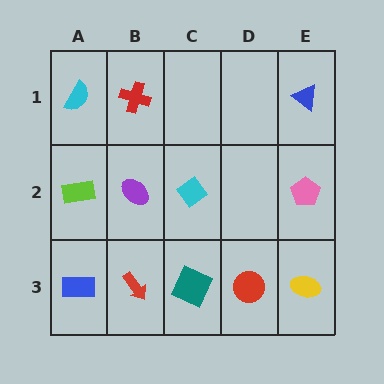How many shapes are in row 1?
3 shapes.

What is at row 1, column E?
A blue triangle.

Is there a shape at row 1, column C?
No, that cell is empty.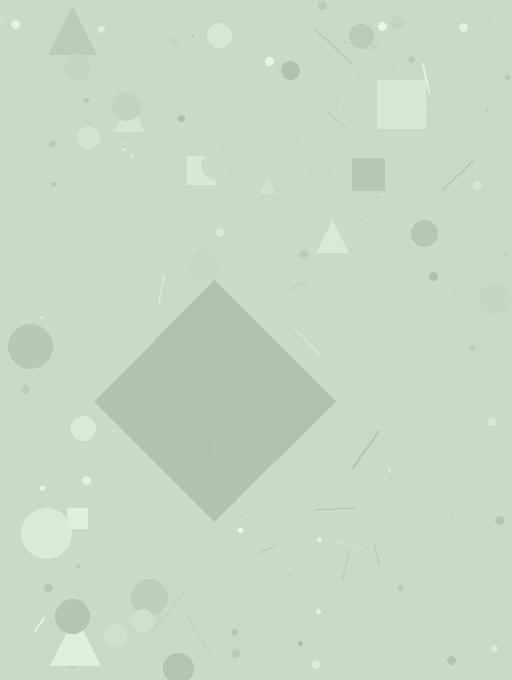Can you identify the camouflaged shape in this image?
The camouflaged shape is a diamond.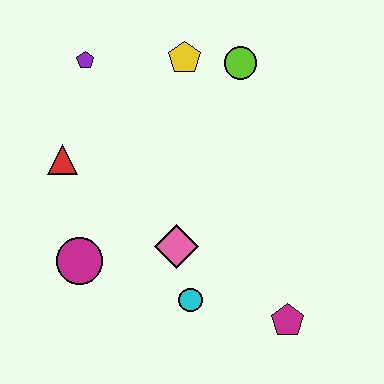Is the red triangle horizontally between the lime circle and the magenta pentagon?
No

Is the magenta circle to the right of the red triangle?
Yes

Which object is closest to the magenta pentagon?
The cyan circle is closest to the magenta pentagon.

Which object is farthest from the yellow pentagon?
The magenta pentagon is farthest from the yellow pentagon.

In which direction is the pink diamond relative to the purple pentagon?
The pink diamond is below the purple pentagon.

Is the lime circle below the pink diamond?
No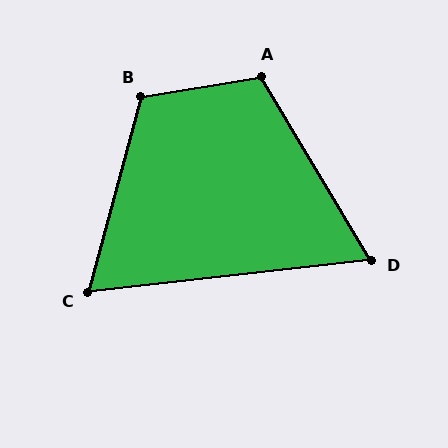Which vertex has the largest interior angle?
B, at approximately 115 degrees.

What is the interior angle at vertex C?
Approximately 69 degrees (acute).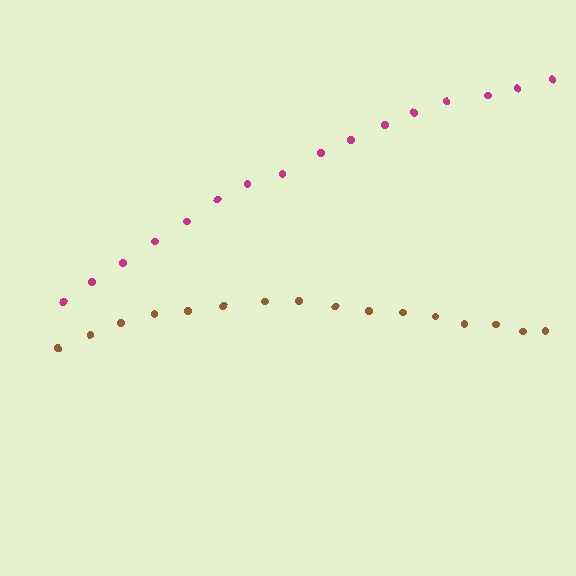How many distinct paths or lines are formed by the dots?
There are 2 distinct paths.